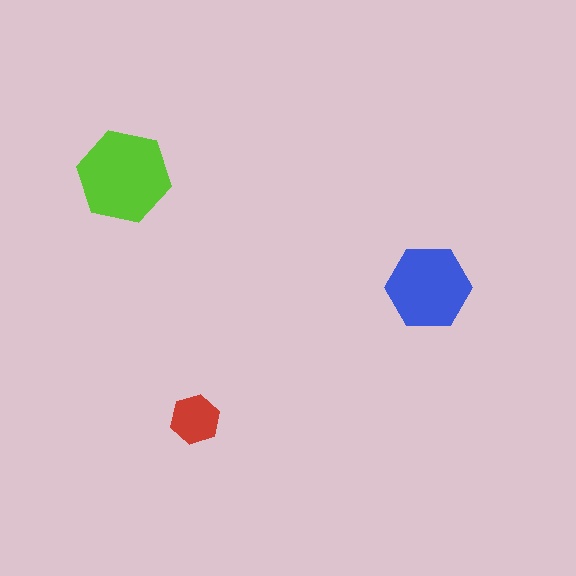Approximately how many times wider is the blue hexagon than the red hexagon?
About 1.5 times wider.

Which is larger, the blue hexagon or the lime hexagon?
The lime one.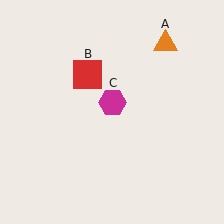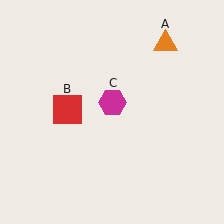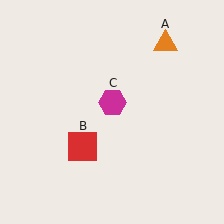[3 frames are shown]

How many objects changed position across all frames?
1 object changed position: red square (object B).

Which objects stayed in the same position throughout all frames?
Orange triangle (object A) and magenta hexagon (object C) remained stationary.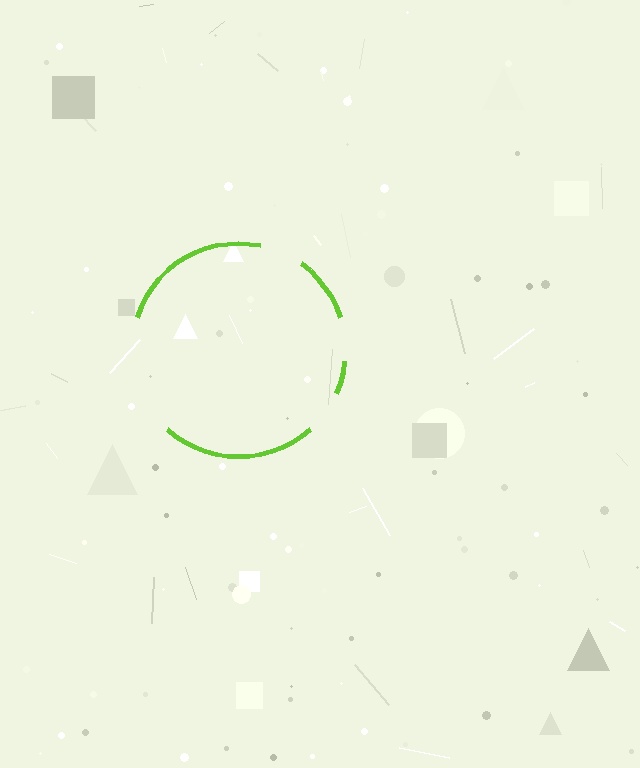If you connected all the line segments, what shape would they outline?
They would outline a circle.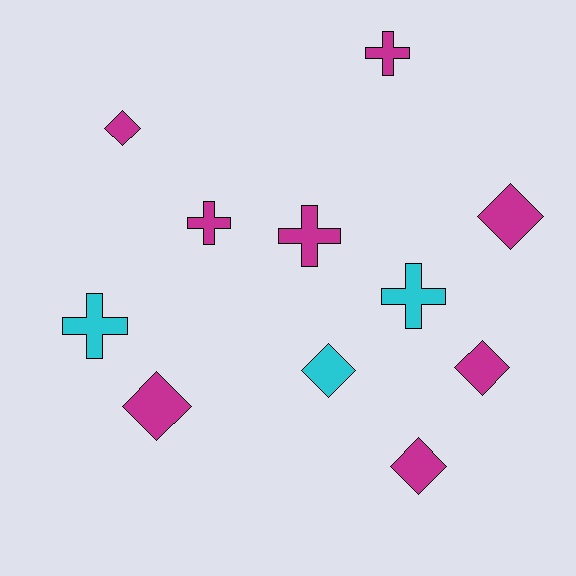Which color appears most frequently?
Magenta, with 8 objects.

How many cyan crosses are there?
There are 2 cyan crosses.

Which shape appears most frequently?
Diamond, with 6 objects.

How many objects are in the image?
There are 11 objects.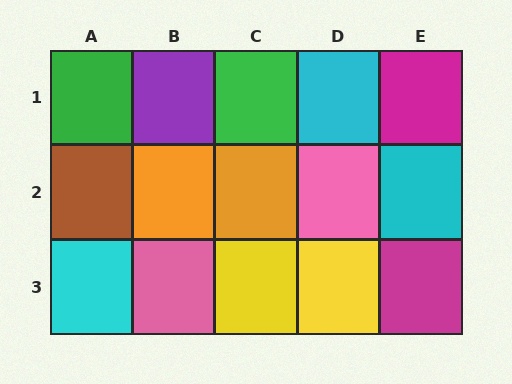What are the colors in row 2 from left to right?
Brown, orange, orange, pink, cyan.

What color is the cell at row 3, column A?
Cyan.